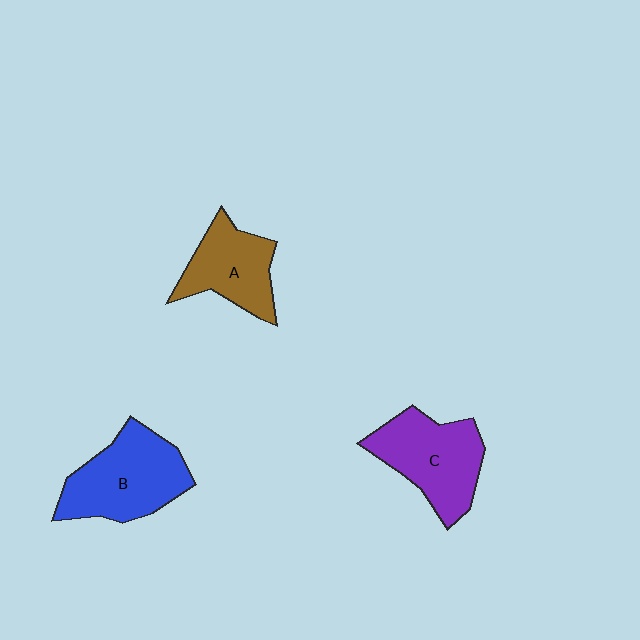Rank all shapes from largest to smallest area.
From largest to smallest: B (blue), C (purple), A (brown).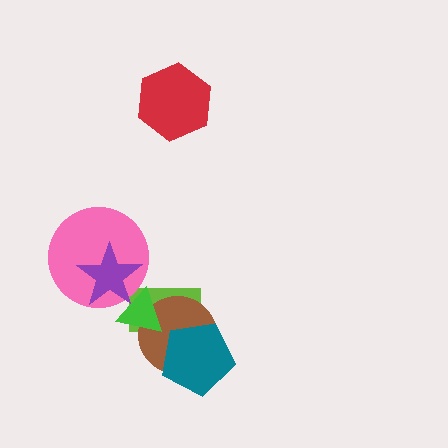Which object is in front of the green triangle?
The purple star is in front of the green triangle.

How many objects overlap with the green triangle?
3 objects overlap with the green triangle.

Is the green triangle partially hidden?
Yes, it is partially covered by another shape.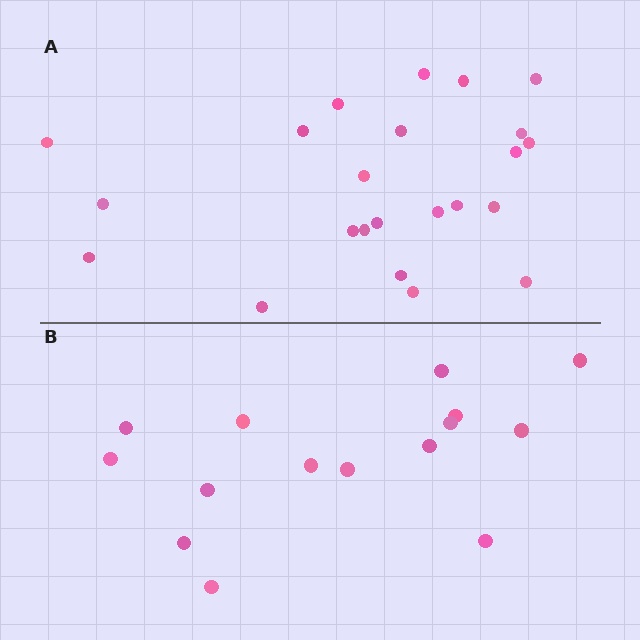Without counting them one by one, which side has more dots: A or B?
Region A (the top region) has more dots.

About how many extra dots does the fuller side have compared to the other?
Region A has roughly 8 or so more dots than region B.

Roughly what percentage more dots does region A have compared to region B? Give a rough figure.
About 55% more.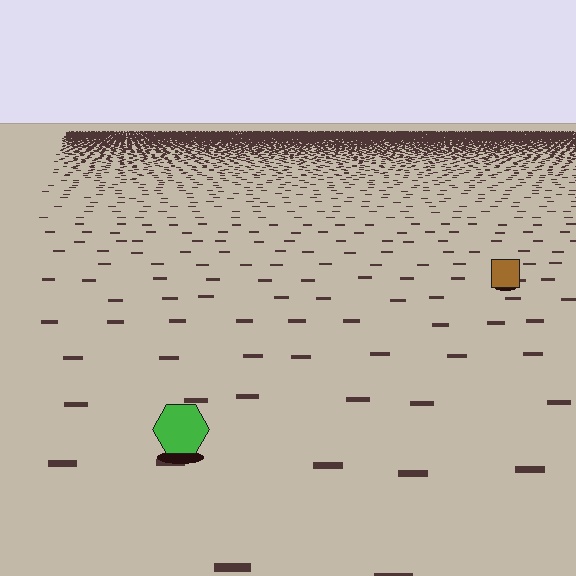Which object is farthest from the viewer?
The brown square is farthest from the viewer. It appears smaller and the ground texture around it is denser.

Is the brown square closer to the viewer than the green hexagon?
No. The green hexagon is closer — you can tell from the texture gradient: the ground texture is coarser near it.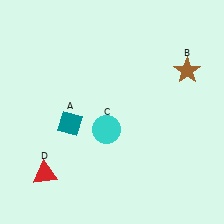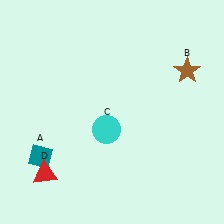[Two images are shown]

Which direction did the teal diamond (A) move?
The teal diamond (A) moved down.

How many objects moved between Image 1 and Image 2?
1 object moved between the two images.